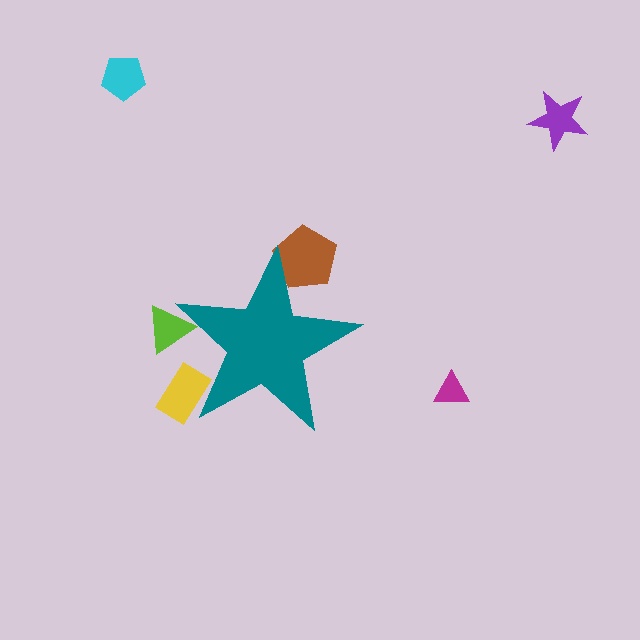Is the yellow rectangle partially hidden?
Yes, the yellow rectangle is partially hidden behind the teal star.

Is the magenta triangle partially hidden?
No, the magenta triangle is fully visible.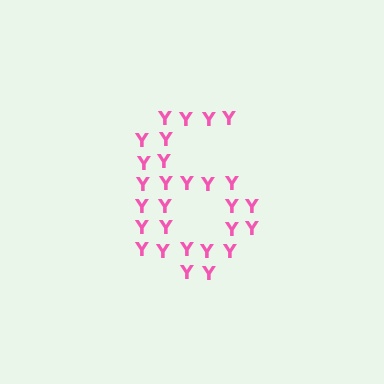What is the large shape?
The large shape is the digit 6.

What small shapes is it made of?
It is made of small letter Y's.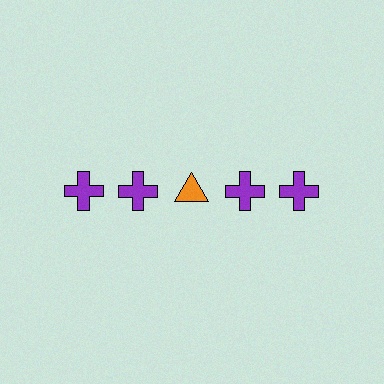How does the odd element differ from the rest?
It differs in both color (orange instead of purple) and shape (triangle instead of cross).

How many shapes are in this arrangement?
There are 5 shapes arranged in a grid pattern.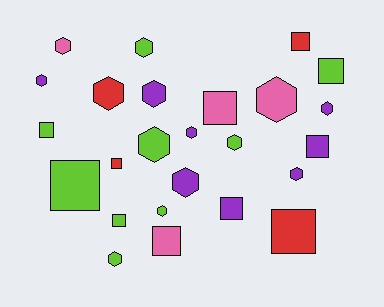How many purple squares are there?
There are 2 purple squares.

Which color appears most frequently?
Lime, with 9 objects.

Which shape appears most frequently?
Hexagon, with 14 objects.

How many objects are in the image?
There are 25 objects.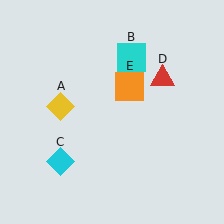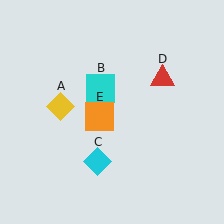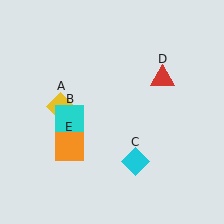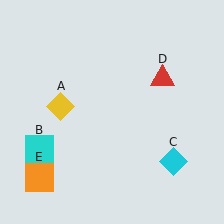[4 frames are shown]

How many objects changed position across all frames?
3 objects changed position: cyan square (object B), cyan diamond (object C), orange square (object E).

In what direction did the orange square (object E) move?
The orange square (object E) moved down and to the left.